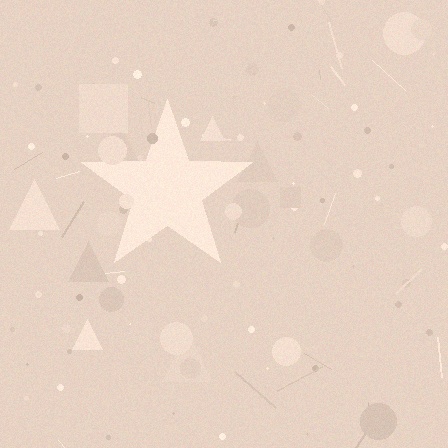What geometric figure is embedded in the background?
A star is embedded in the background.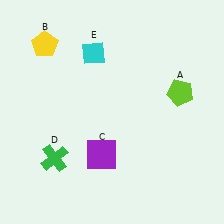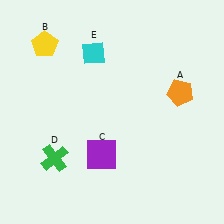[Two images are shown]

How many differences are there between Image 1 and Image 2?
There is 1 difference between the two images.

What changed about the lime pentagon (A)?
In Image 1, A is lime. In Image 2, it changed to orange.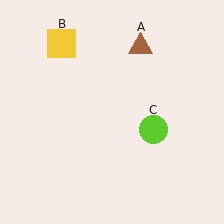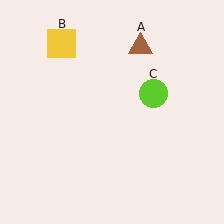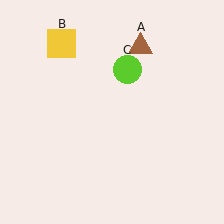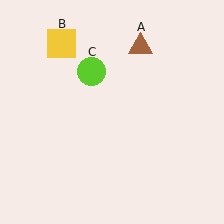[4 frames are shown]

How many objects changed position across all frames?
1 object changed position: lime circle (object C).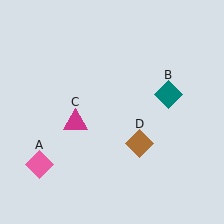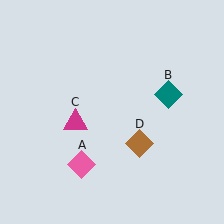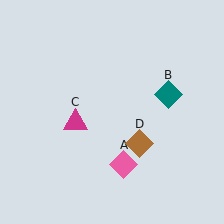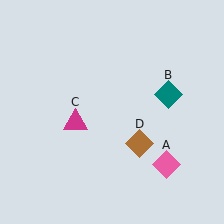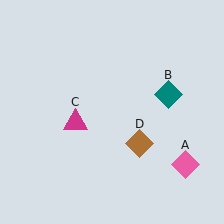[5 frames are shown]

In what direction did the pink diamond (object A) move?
The pink diamond (object A) moved right.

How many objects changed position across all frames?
1 object changed position: pink diamond (object A).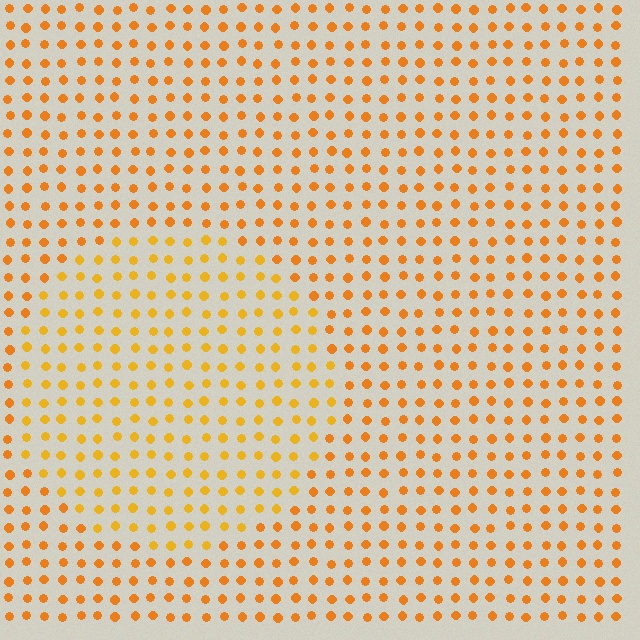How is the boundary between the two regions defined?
The boundary is defined purely by a slight shift in hue (about 15 degrees). Spacing, size, and orientation are identical on both sides.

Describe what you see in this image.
The image is filled with small orange elements in a uniform arrangement. A circle-shaped region is visible where the elements are tinted to a slightly different hue, forming a subtle color boundary.